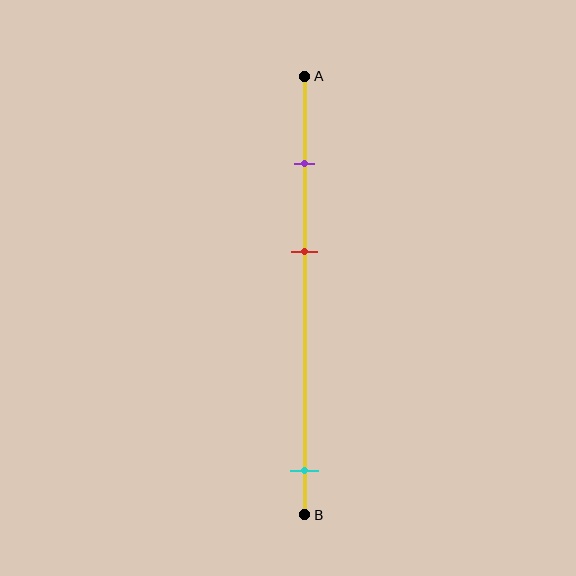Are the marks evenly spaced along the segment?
No, the marks are not evenly spaced.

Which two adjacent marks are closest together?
The purple and red marks are the closest adjacent pair.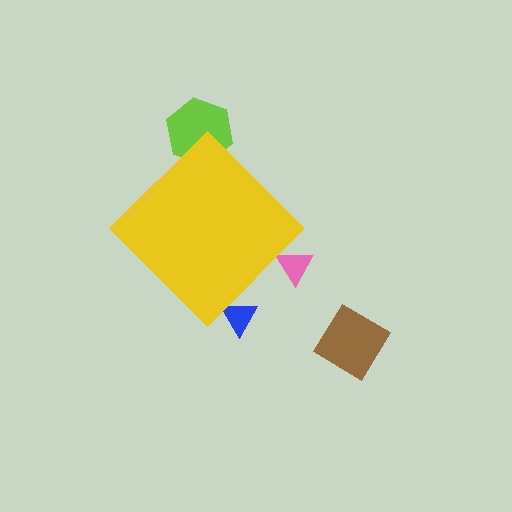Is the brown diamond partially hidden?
No, the brown diamond is fully visible.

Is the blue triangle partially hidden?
Yes, the blue triangle is partially hidden behind the yellow diamond.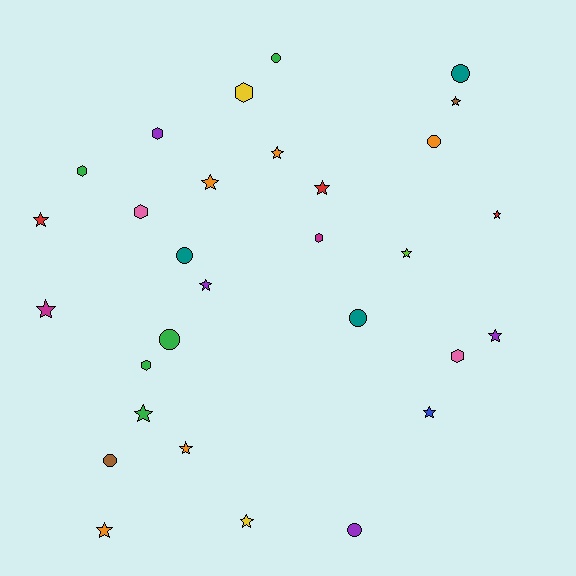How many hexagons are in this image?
There are 7 hexagons.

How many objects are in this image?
There are 30 objects.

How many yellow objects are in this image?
There are 2 yellow objects.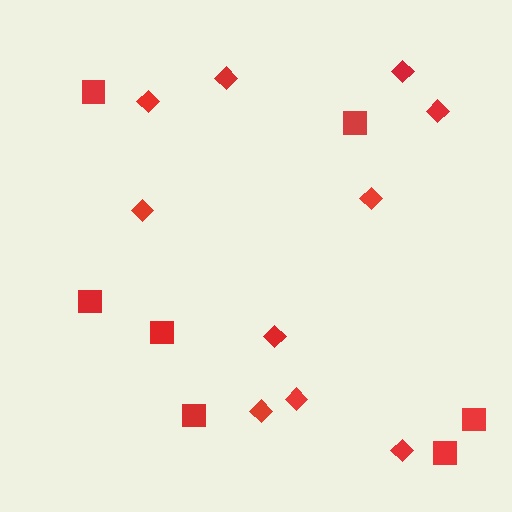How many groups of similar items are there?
There are 2 groups: one group of squares (7) and one group of diamonds (10).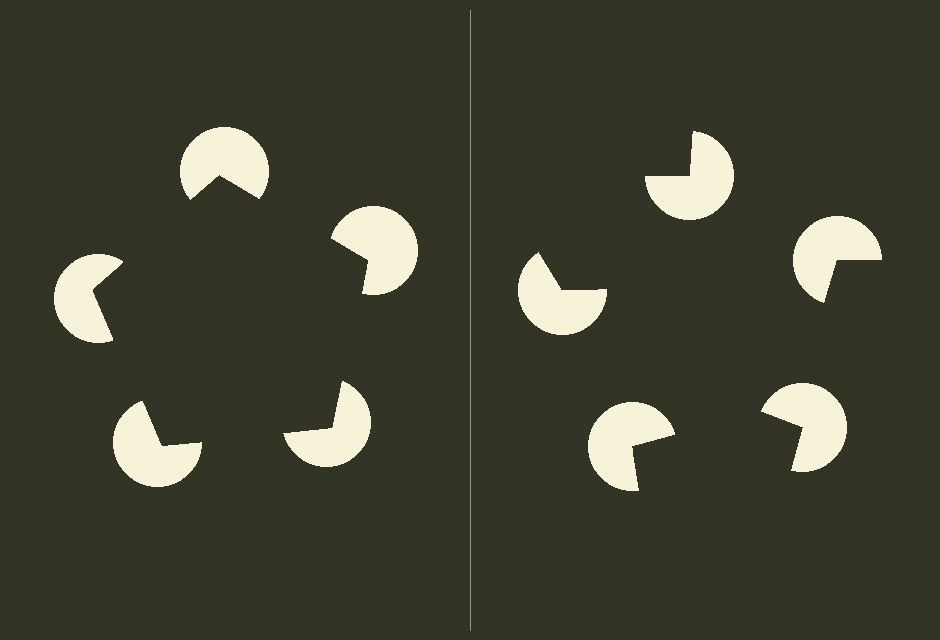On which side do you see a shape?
An illusory pentagon appears on the left side. On the right side the wedge cuts are rotated, so no coherent shape forms.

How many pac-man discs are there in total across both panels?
10 — 5 on each side.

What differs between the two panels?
The pac-man discs are positioned identically on both sides; only the wedge orientations differ. On the left they align to a pentagon; on the right they are misaligned.